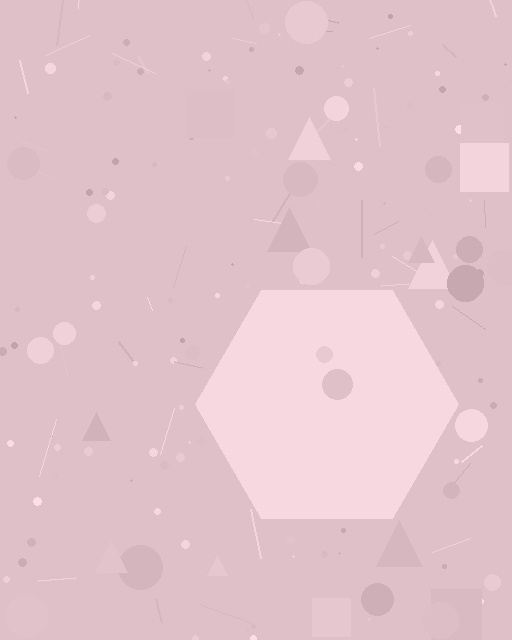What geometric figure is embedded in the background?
A hexagon is embedded in the background.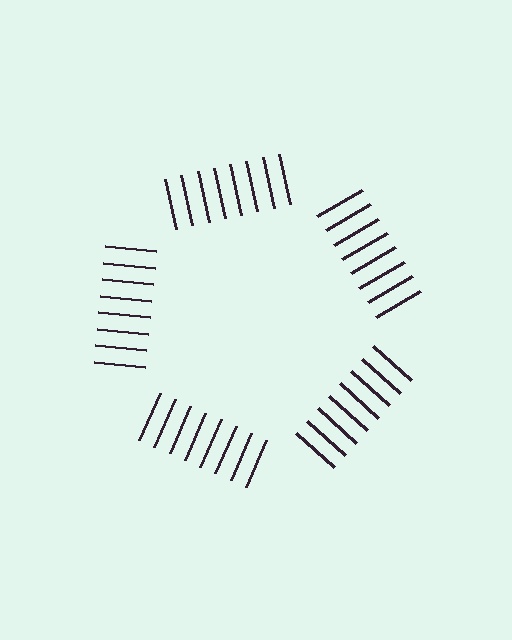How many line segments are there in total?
40 — 8 along each of the 5 edges.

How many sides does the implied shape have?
5 sides — the line-ends trace a pentagon.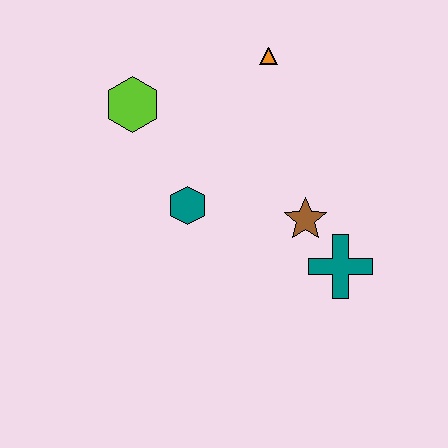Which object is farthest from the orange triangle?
The teal cross is farthest from the orange triangle.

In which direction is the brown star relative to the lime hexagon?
The brown star is to the right of the lime hexagon.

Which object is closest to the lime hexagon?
The teal hexagon is closest to the lime hexagon.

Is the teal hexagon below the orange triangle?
Yes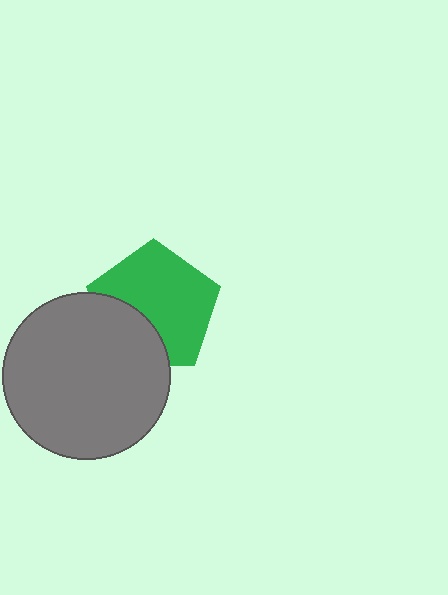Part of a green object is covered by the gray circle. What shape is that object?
It is a pentagon.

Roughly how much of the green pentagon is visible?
Most of it is visible (roughly 69%).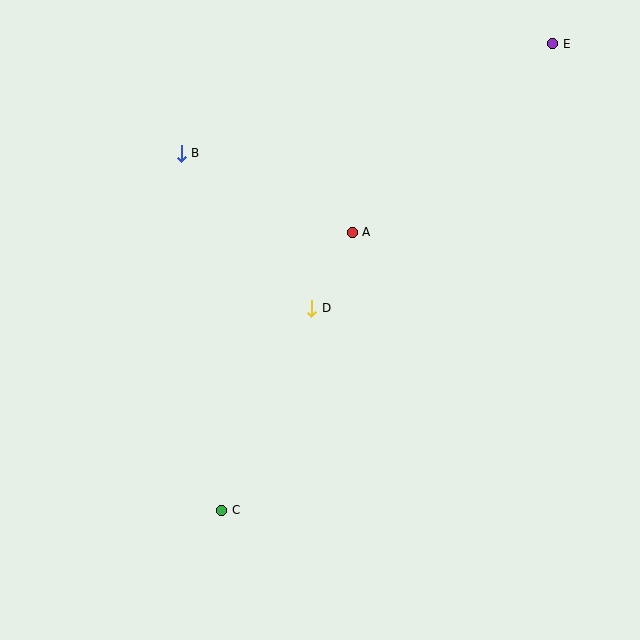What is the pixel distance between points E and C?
The distance between E and C is 572 pixels.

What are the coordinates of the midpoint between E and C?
The midpoint between E and C is at (387, 277).